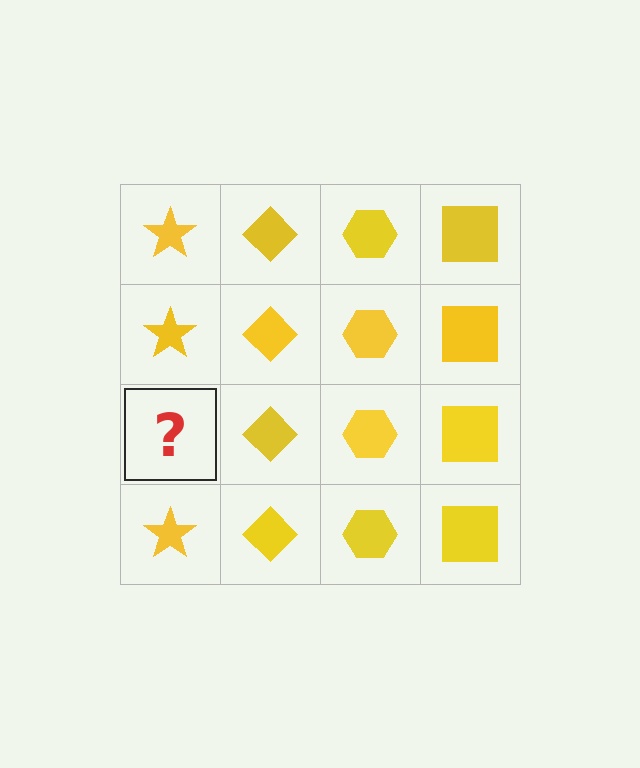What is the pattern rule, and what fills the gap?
The rule is that each column has a consistent shape. The gap should be filled with a yellow star.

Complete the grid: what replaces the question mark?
The question mark should be replaced with a yellow star.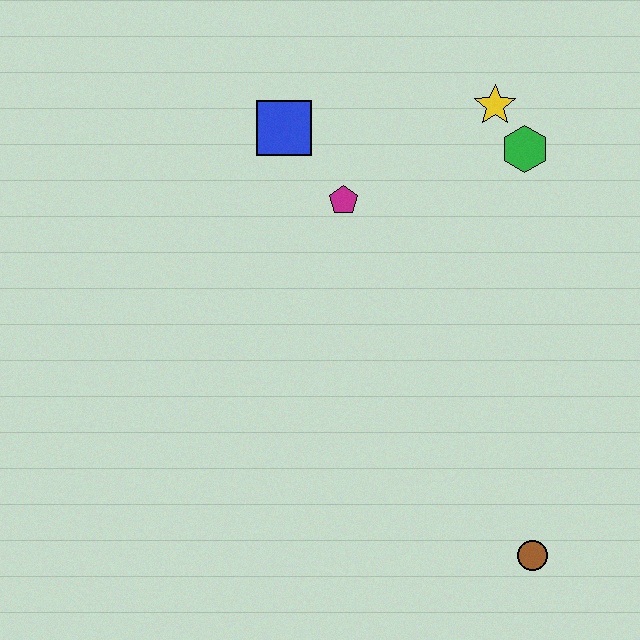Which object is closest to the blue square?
The magenta pentagon is closest to the blue square.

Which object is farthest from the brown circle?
The blue square is farthest from the brown circle.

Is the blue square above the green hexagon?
Yes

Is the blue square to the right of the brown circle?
No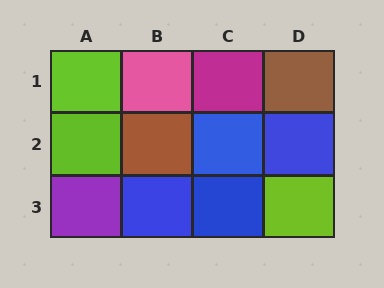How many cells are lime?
3 cells are lime.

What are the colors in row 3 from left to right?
Purple, blue, blue, lime.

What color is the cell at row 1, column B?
Pink.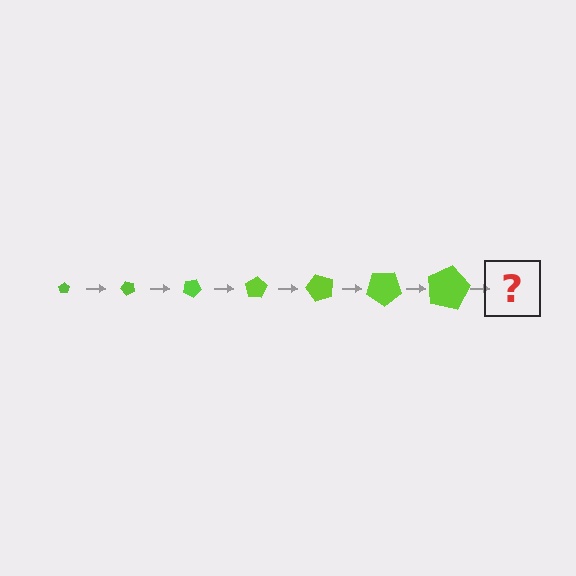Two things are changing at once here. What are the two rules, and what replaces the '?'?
The two rules are that the pentagon grows larger each step and it rotates 50 degrees each step. The '?' should be a pentagon, larger than the previous one and rotated 350 degrees from the start.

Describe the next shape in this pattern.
It should be a pentagon, larger than the previous one and rotated 350 degrees from the start.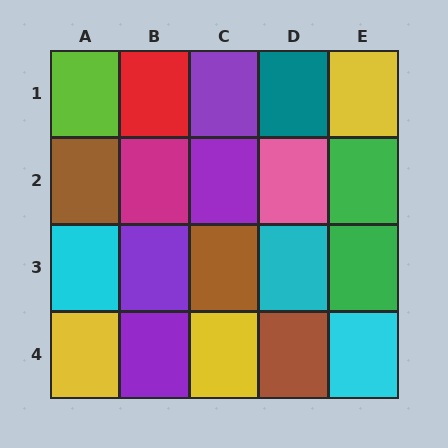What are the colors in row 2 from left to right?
Brown, magenta, purple, pink, green.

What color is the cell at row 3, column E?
Green.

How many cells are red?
1 cell is red.